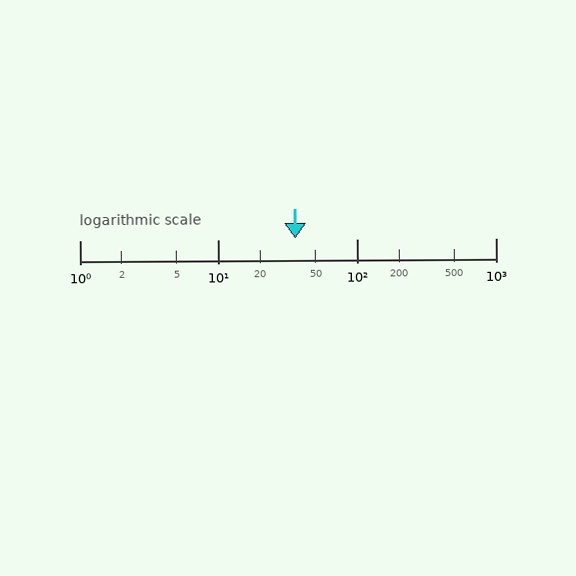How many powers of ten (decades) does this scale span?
The scale spans 3 decades, from 1 to 1000.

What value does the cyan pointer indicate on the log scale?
The pointer indicates approximately 36.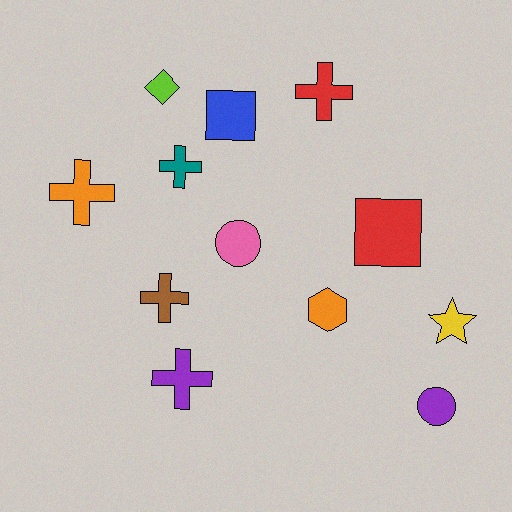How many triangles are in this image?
There are no triangles.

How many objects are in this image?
There are 12 objects.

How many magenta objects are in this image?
There are no magenta objects.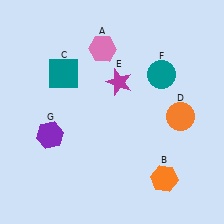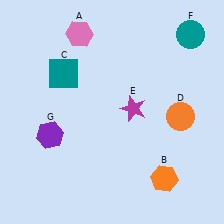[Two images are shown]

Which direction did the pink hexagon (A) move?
The pink hexagon (A) moved left.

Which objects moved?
The objects that moved are: the pink hexagon (A), the magenta star (E), the teal circle (F).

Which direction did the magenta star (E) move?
The magenta star (E) moved down.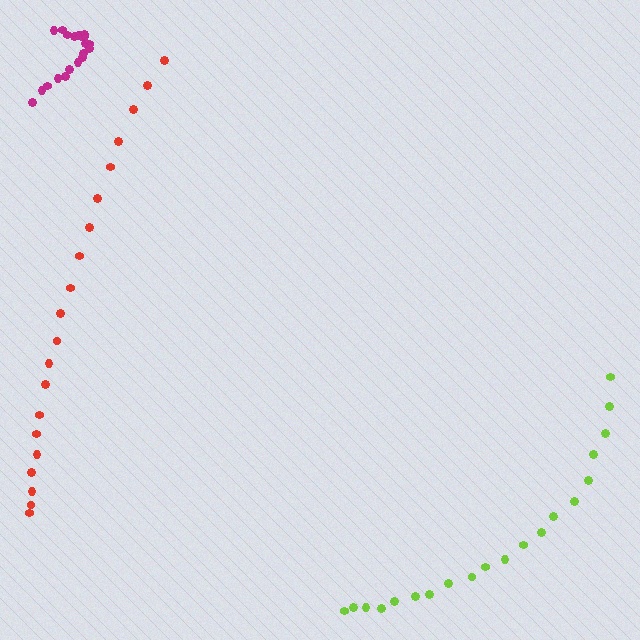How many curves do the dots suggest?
There are 3 distinct paths.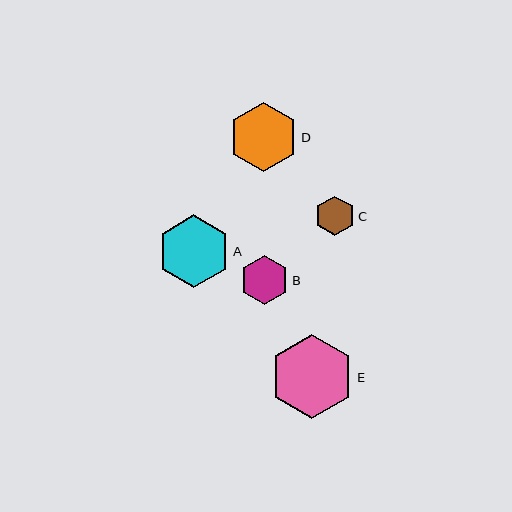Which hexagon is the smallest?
Hexagon C is the smallest with a size of approximately 40 pixels.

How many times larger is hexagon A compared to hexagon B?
Hexagon A is approximately 1.5 times the size of hexagon B.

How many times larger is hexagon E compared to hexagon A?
Hexagon E is approximately 1.2 times the size of hexagon A.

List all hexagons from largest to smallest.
From largest to smallest: E, A, D, B, C.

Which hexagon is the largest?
Hexagon E is the largest with a size of approximately 85 pixels.